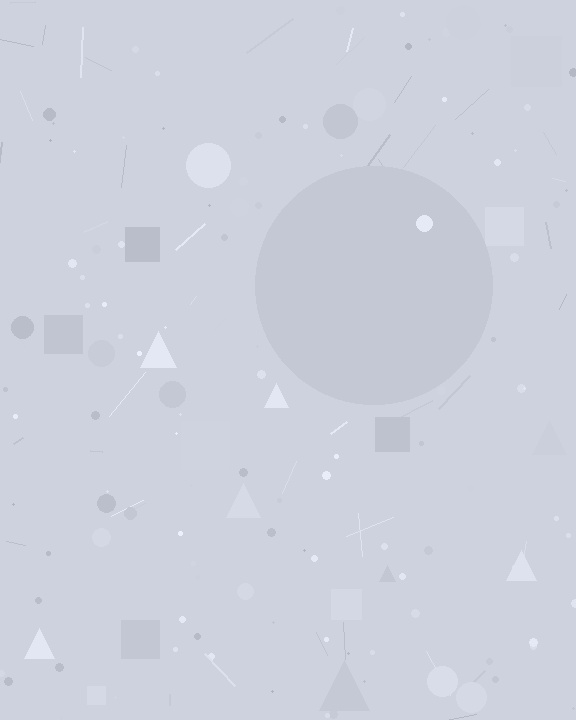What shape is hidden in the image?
A circle is hidden in the image.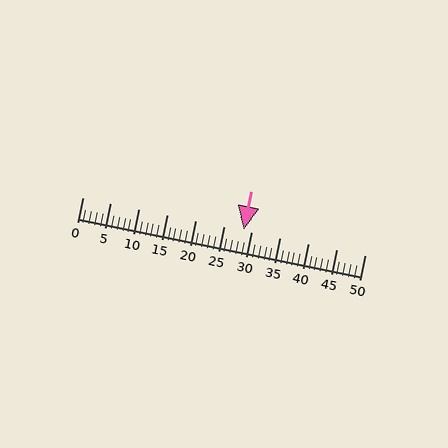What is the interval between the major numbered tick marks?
The major tick marks are spaced 5 units apart.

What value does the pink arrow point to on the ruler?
The pink arrow points to approximately 28.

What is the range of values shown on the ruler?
The ruler shows values from 0 to 50.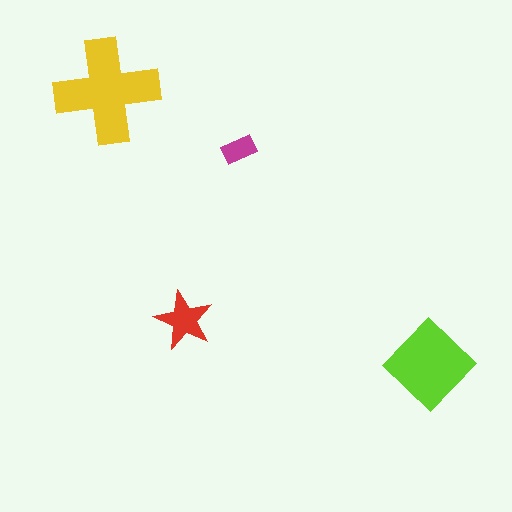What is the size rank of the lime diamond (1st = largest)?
2nd.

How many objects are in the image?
There are 4 objects in the image.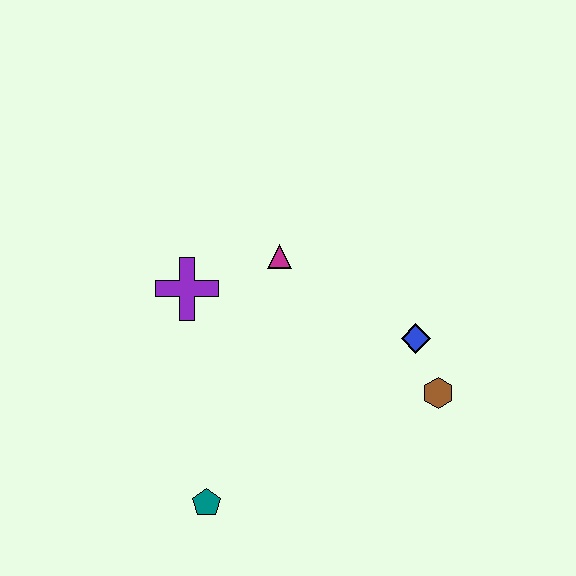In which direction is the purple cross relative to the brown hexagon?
The purple cross is to the left of the brown hexagon.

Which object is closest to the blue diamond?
The brown hexagon is closest to the blue diamond.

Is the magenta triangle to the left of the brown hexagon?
Yes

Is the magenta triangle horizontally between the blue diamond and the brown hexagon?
No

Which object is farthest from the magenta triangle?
The teal pentagon is farthest from the magenta triangle.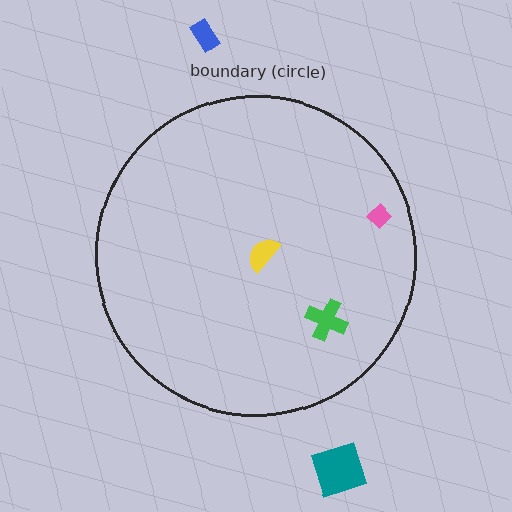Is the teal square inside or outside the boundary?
Outside.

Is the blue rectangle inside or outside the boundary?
Outside.